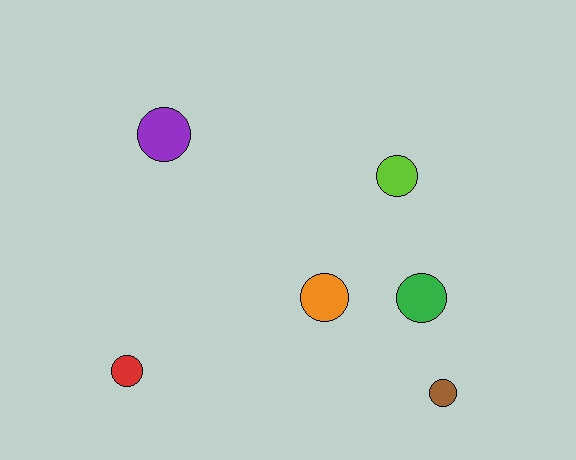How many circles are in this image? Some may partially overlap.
There are 6 circles.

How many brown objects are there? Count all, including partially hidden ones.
There is 1 brown object.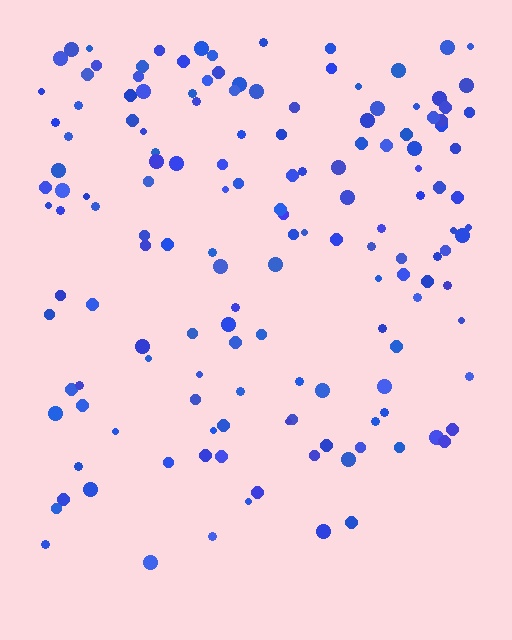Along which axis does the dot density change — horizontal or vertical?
Vertical.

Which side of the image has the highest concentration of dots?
The top.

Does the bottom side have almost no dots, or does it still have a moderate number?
Still a moderate number, just noticeably fewer than the top.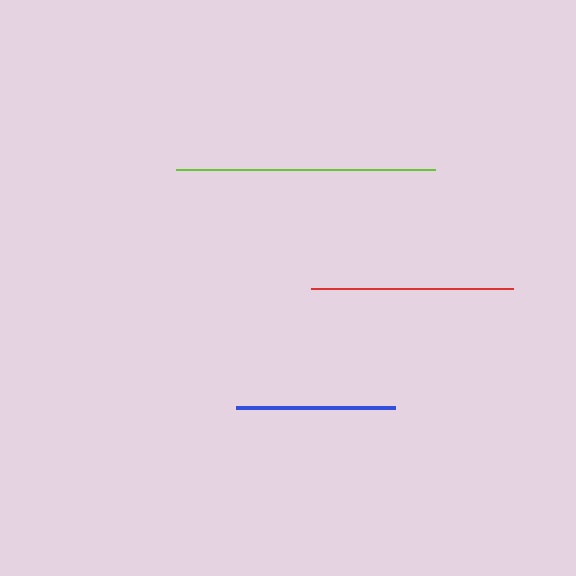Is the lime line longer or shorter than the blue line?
The lime line is longer than the blue line.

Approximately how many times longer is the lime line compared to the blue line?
The lime line is approximately 1.6 times the length of the blue line.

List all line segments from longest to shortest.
From longest to shortest: lime, red, blue.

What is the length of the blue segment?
The blue segment is approximately 160 pixels long.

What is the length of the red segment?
The red segment is approximately 201 pixels long.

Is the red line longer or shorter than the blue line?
The red line is longer than the blue line.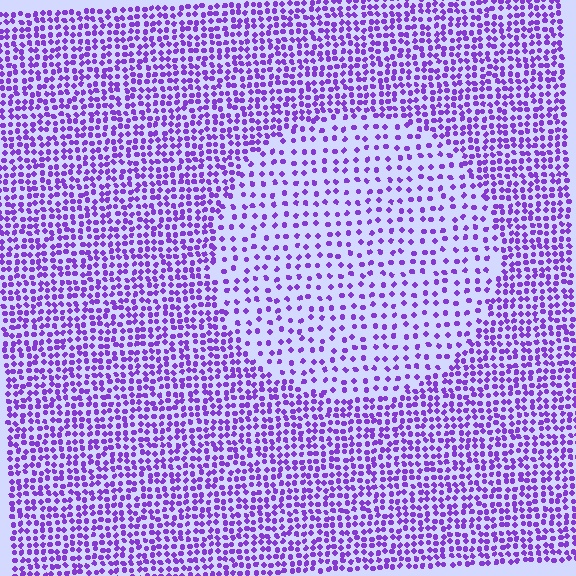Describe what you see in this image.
The image contains small purple elements arranged at two different densities. A circle-shaped region is visible where the elements are less densely packed than the surrounding area.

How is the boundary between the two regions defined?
The boundary is defined by a change in element density (approximately 2.1x ratio). All elements are the same color, size, and shape.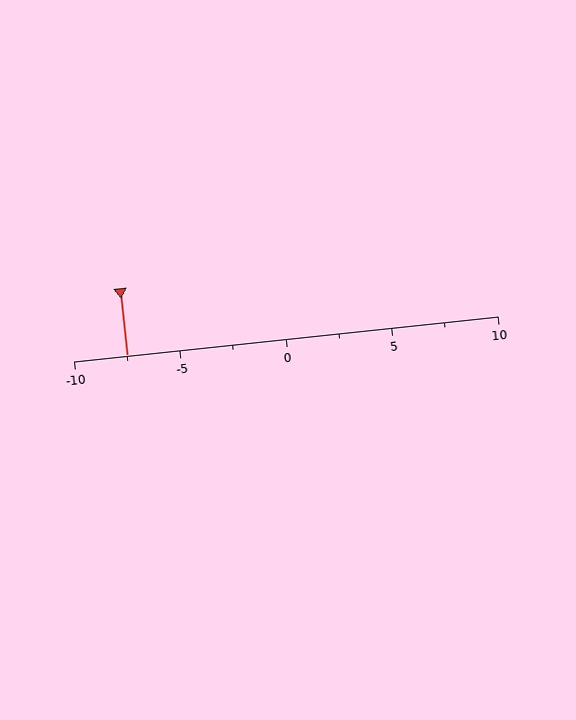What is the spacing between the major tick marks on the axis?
The major ticks are spaced 5 apart.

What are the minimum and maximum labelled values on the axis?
The axis runs from -10 to 10.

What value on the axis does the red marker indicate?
The marker indicates approximately -7.5.